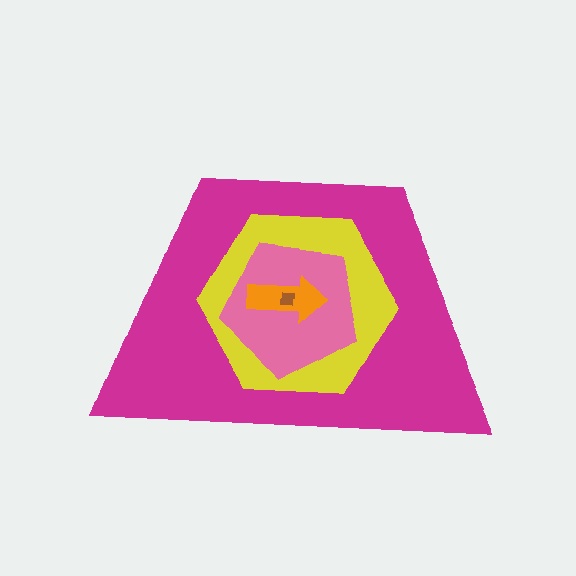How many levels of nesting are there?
5.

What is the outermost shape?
The magenta trapezoid.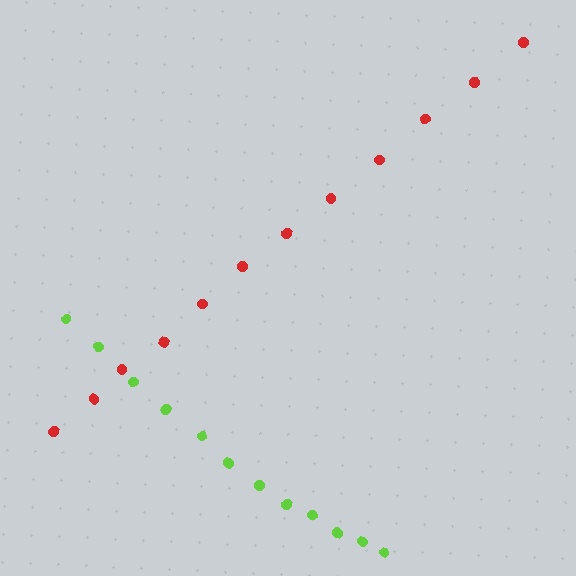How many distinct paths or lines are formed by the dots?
There are 2 distinct paths.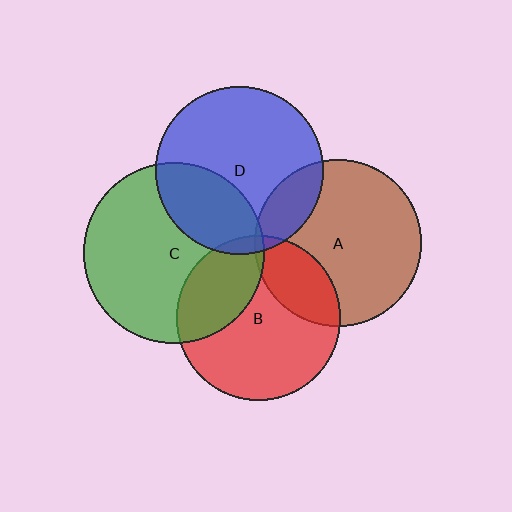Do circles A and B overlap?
Yes.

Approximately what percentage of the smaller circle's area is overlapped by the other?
Approximately 25%.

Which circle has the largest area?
Circle C (green).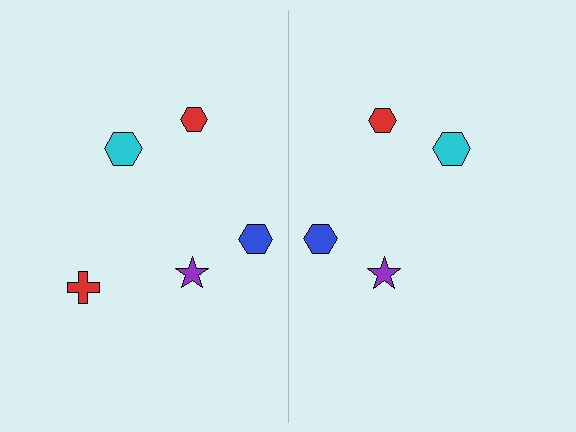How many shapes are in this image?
There are 9 shapes in this image.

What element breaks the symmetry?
A red cross is missing from the right side.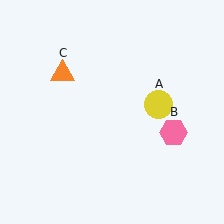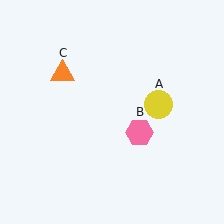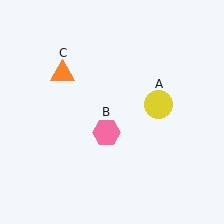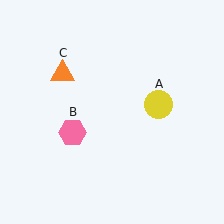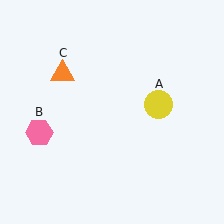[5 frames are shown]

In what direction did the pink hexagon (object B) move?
The pink hexagon (object B) moved left.